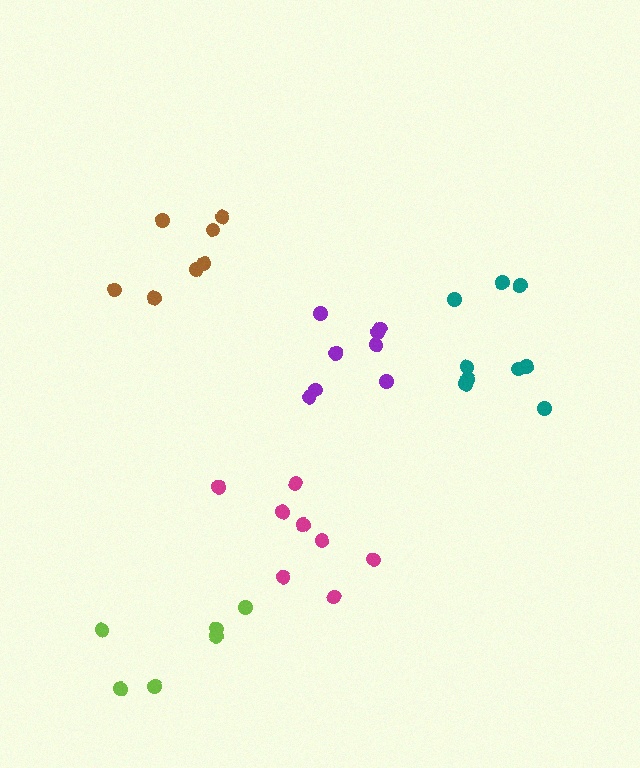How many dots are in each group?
Group 1: 8 dots, Group 2: 7 dots, Group 3: 9 dots, Group 4: 8 dots, Group 5: 6 dots (38 total).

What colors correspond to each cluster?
The clusters are colored: purple, brown, teal, magenta, lime.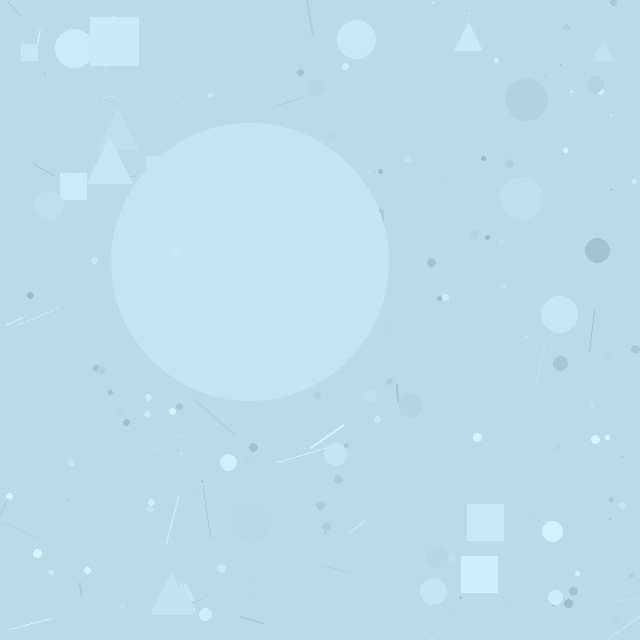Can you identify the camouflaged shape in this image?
The camouflaged shape is a circle.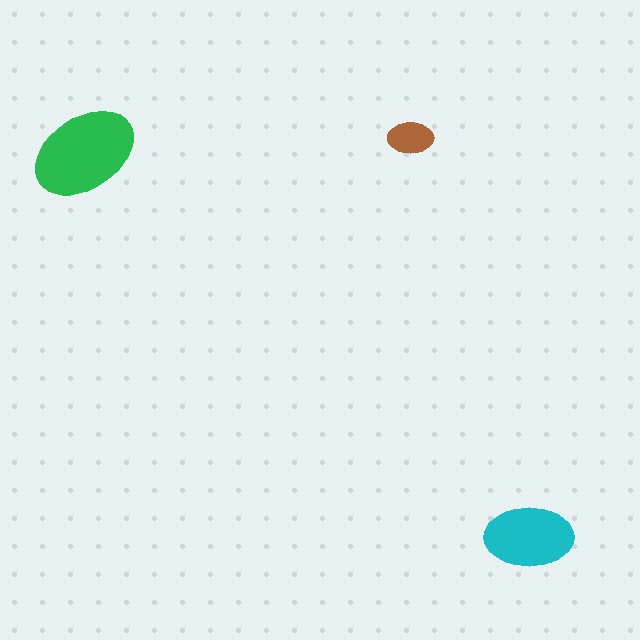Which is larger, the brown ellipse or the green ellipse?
The green one.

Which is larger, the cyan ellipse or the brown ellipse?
The cyan one.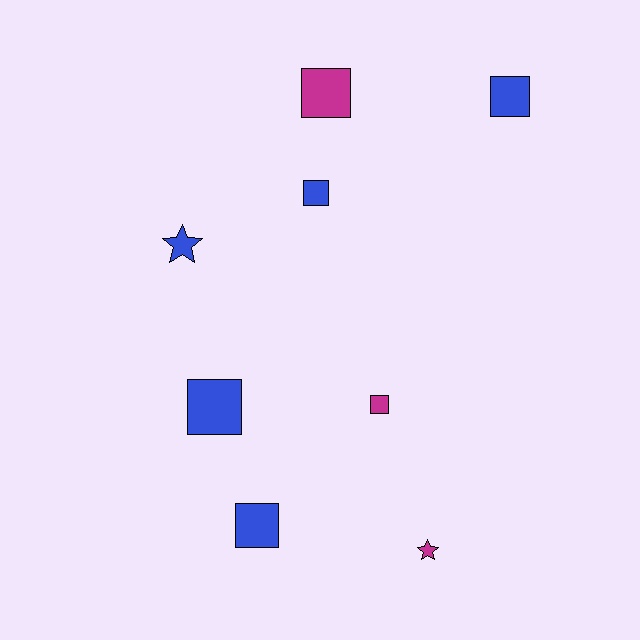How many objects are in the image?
There are 8 objects.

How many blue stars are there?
There is 1 blue star.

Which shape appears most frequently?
Square, with 6 objects.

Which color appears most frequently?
Blue, with 5 objects.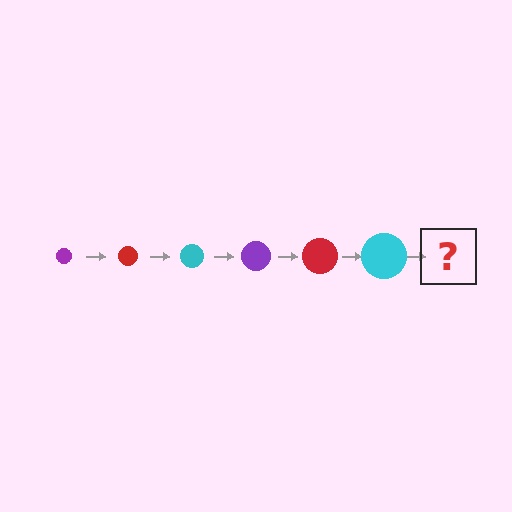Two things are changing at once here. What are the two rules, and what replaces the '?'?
The two rules are that the circle grows larger each step and the color cycles through purple, red, and cyan. The '?' should be a purple circle, larger than the previous one.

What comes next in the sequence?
The next element should be a purple circle, larger than the previous one.